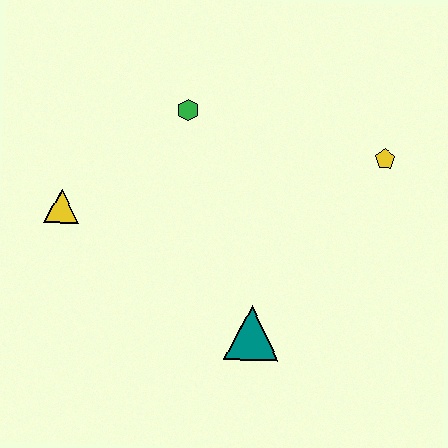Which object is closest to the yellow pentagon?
The green hexagon is closest to the yellow pentagon.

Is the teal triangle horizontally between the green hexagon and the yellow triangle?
No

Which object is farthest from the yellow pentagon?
The yellow triangle is farthest from the yellow pentagon.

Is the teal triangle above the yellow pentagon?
No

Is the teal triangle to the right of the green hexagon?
Yes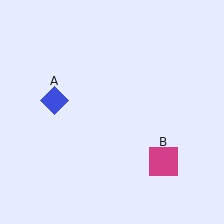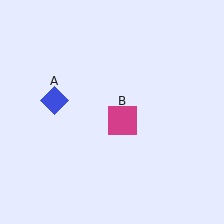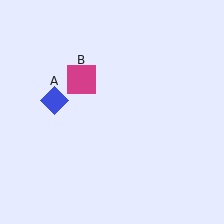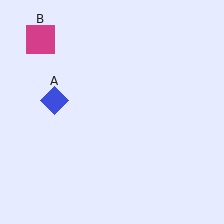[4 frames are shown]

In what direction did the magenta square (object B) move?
The magenta square (object B) moved up and to the left.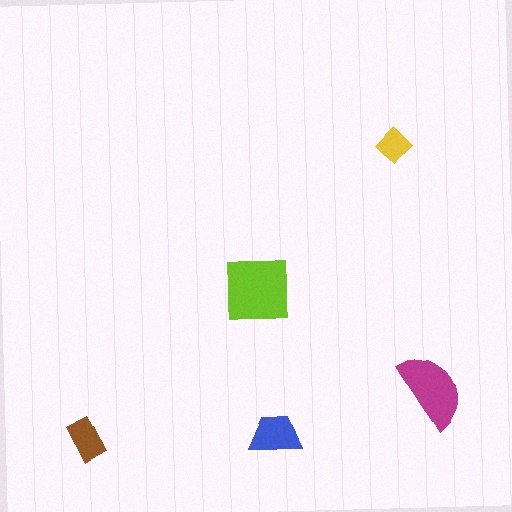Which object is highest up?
The yellow diamond is topmost.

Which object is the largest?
The lime square.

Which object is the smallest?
The yellow diamond.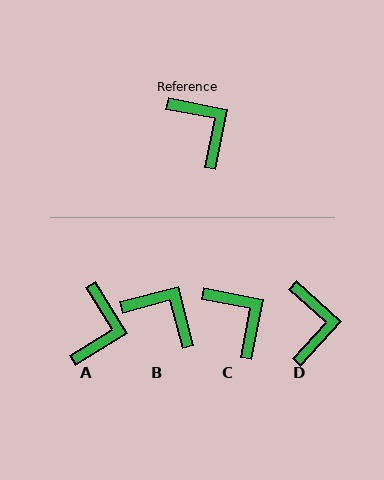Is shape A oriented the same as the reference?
No, it is off by about 47 degrees.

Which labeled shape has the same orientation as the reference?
C.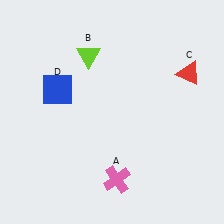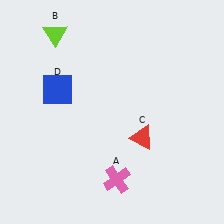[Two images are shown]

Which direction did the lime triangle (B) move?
The lime triangle (B) moved left.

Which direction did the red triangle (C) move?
The red triangle (C) moved down.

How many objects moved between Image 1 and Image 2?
2 objects moved between the two images.